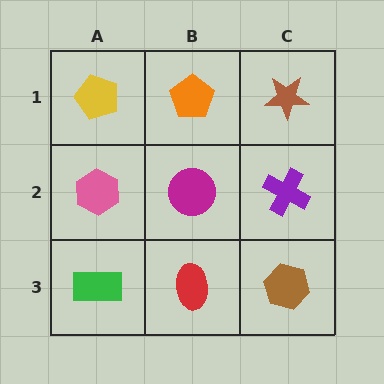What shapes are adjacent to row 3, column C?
A purple cross (row 2, column C), a red ellipse (row 3, column B).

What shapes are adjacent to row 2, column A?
A yellow pentagon (row 1, column A), a green rectangle (row 3, column A), a magenta circle (row 2, column B).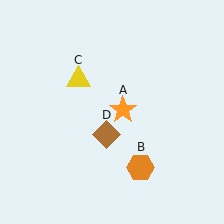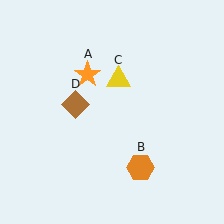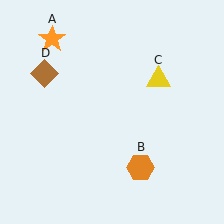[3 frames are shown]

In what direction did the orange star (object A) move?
The orange star (object A) moved up and to the left.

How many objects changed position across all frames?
3 objects changed position: orange star (object A), yellow triangle (object C), brown diamond (object D).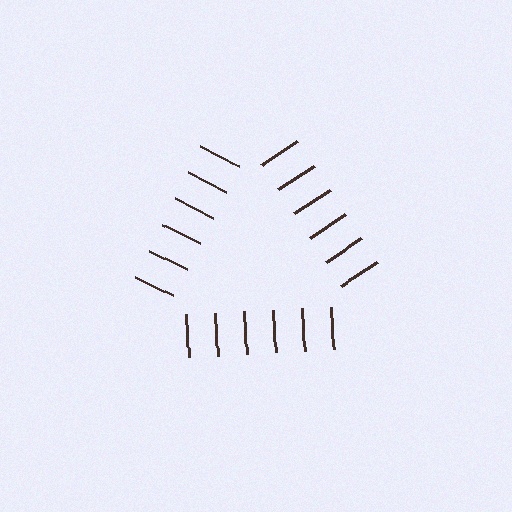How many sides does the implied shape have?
3 sides — the line-ends trace a triangle.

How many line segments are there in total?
18 — 6 along each of the 3 edges.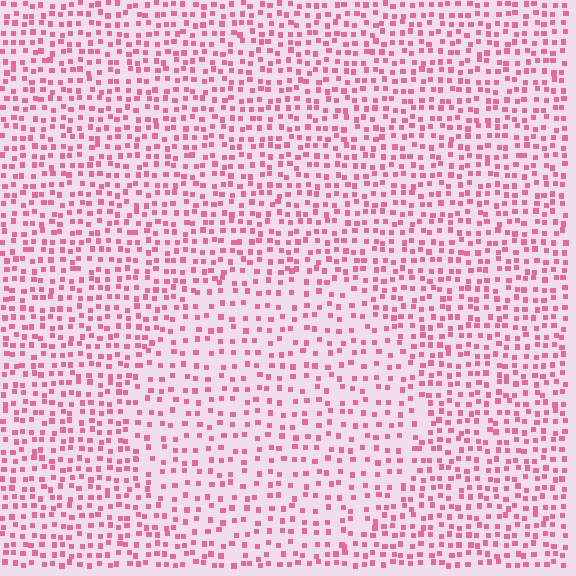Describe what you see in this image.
The image contains small pink elements arranged at two different densities. A circle-shaped region is visible where the elements are less densely packed than the surrounding area.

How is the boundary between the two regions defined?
The boundary is defined by a change in element density (approximately 1.6x ratio). All elements are the same color, size, and shape.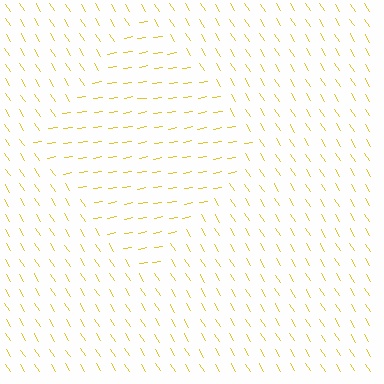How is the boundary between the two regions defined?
The boundary is defined purely by a change in line orientation (approximately 67 degrees difference). All lines are the same color and thickness.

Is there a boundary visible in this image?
Yes, there is a texture boundary formed by a change in line orientation.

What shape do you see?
I see a diamond.